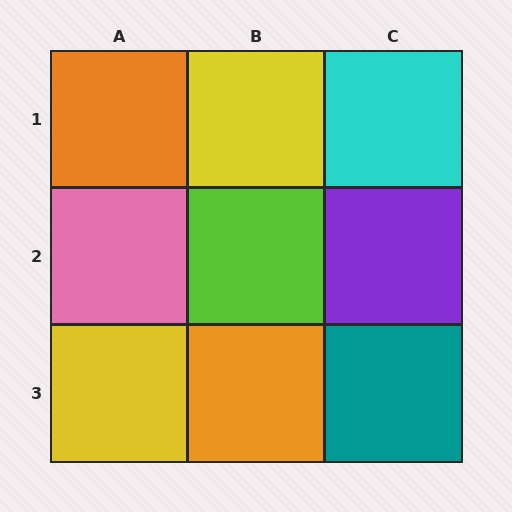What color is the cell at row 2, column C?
Purple.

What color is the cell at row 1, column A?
Orange.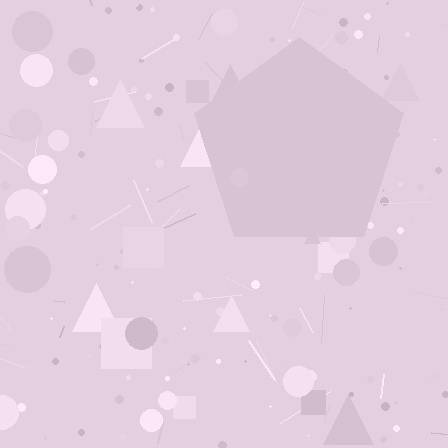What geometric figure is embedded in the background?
A pentagon is embedded in the background.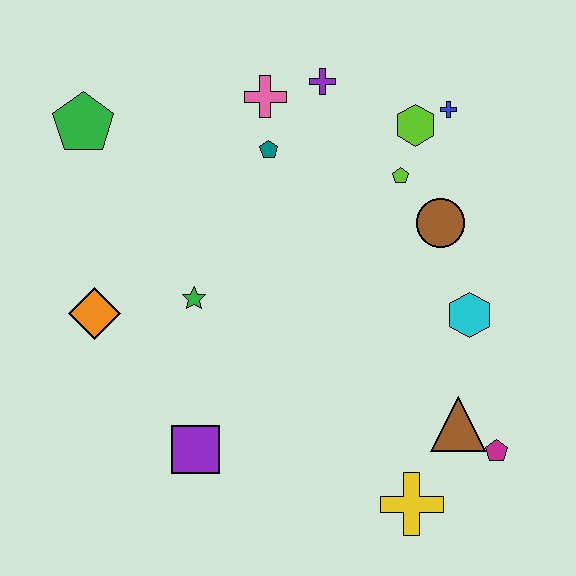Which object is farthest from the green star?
The magenta pentagon is farthest from the green star.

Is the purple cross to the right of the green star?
Yes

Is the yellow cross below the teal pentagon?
Yes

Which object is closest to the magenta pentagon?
The brown triangle is closest to the magenta pentagon.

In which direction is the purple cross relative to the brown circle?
The purple cross is above the brown circle.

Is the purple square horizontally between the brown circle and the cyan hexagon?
No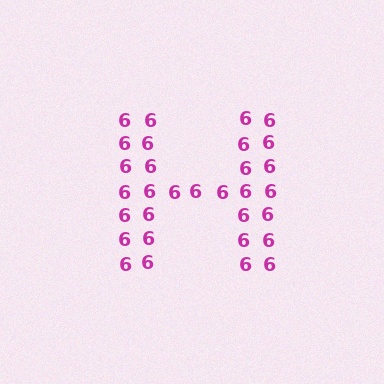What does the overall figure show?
The overall figure shows the letter H.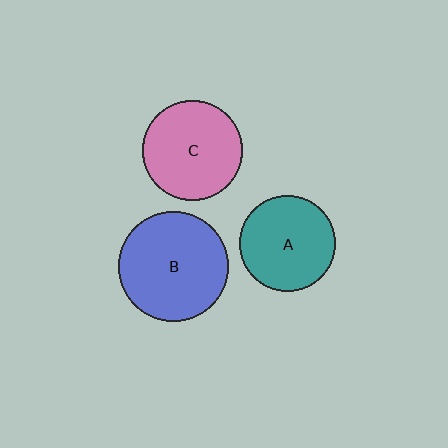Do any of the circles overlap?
No, none of the circles overlap.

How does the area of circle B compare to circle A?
Approximately 1.3 times.